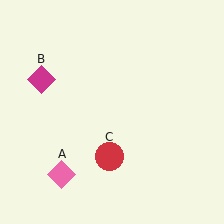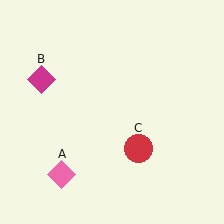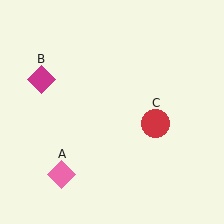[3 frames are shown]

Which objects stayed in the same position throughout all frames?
Pink diamond (object A) and magenta diamond (object B) remained stationary.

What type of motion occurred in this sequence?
The red circle (object C) rotated counterclockwise around the center of the scene.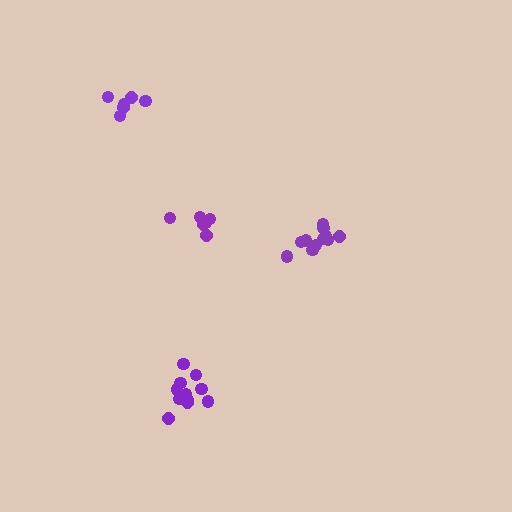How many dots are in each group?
Group 1: 11 dots, Group 2: 11 dots, Group 3: 6 dots, Group 4: 6 dots (34 total).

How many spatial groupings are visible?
There are 4 spatial groupings.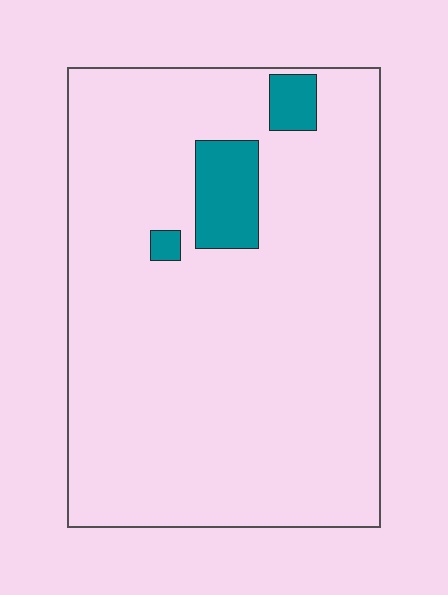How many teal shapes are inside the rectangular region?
3.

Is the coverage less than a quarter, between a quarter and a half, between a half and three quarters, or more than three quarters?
Less than a quarter.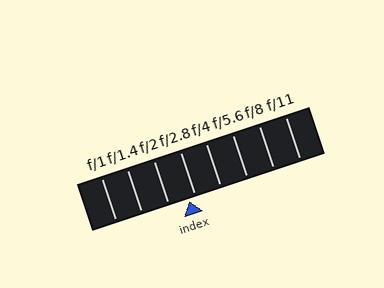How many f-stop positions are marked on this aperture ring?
There are 8 f-stop positions marked.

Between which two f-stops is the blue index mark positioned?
The index mark is between f/2 and f/2.8.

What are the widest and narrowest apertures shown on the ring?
The widest aperture shown is f/1 and the narrowest is f/11.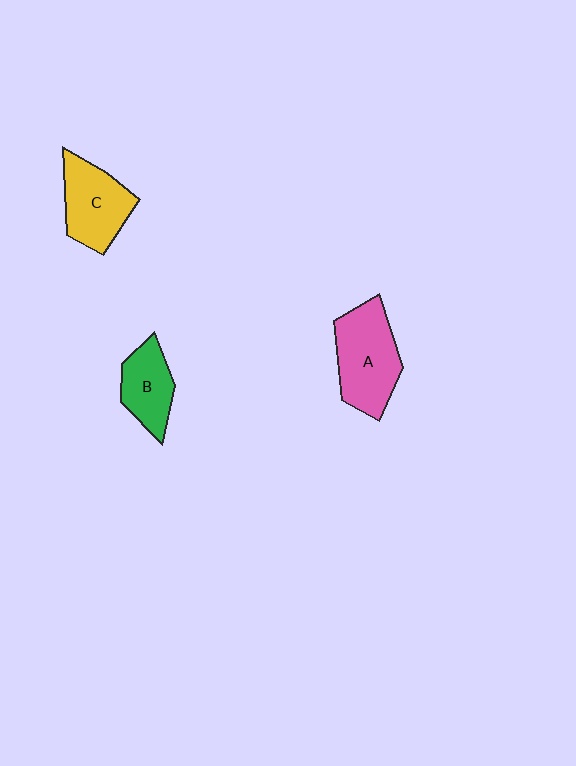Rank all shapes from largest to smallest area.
From largest to smallest: A (pink), C (yellow), B (green).